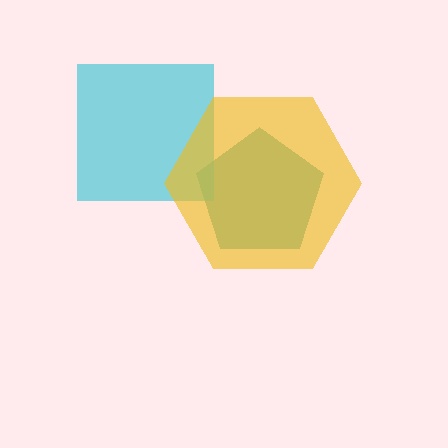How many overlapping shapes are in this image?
There are 3 overlapping shapes in the image.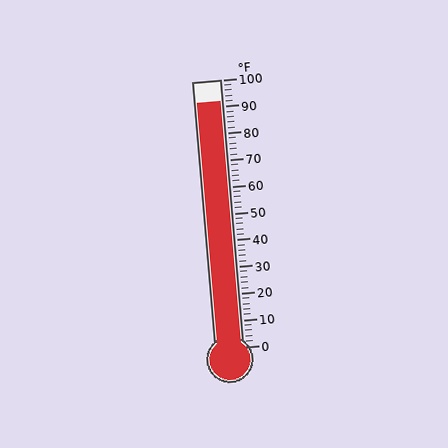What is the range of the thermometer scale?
The thermometer scale ranges from 0°F to 100°F.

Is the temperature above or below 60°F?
The temperature is above 60°F.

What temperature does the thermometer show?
The thermometer shows approximately 92°F.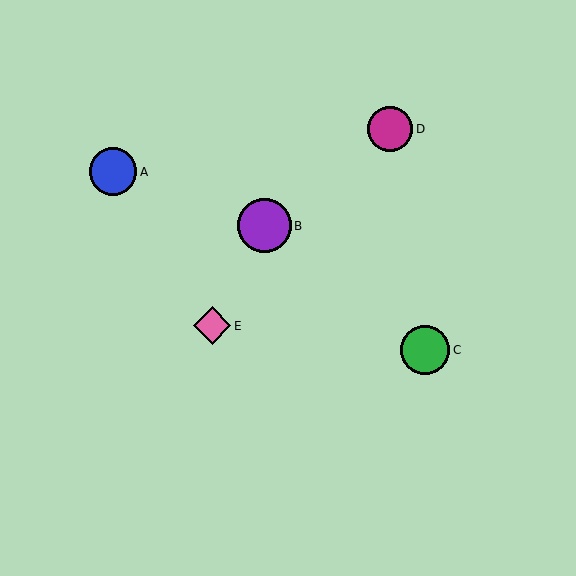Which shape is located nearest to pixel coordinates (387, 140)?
The magenta circle (labeled D) at (390, 129) is nearest to that location.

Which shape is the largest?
The purple circle (labeled B) is the largest.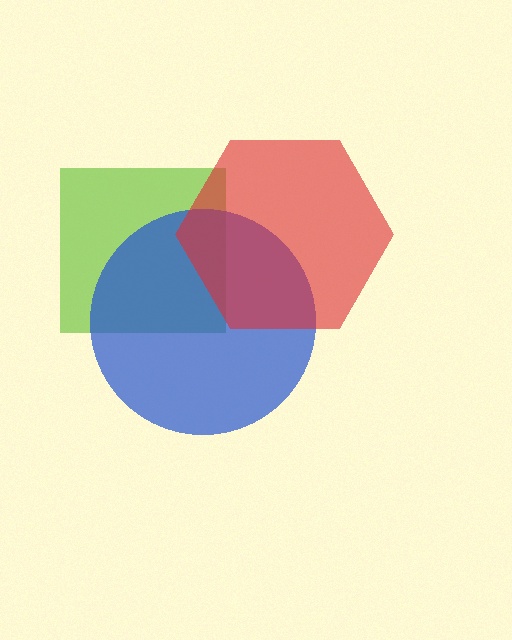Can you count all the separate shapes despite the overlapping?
Yes, there are 3 separate shapes.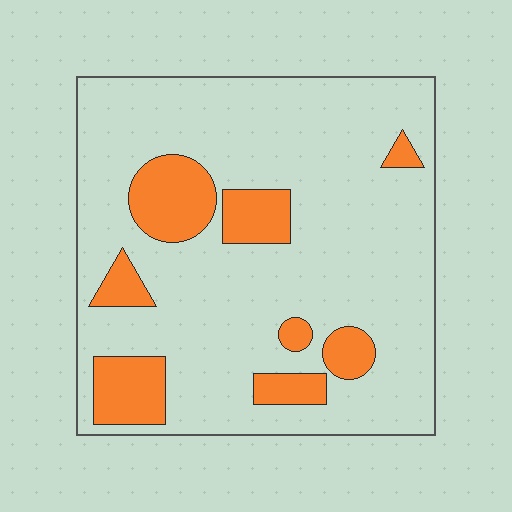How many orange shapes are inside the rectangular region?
8.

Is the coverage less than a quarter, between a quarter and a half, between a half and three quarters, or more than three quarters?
Less than a quarter.